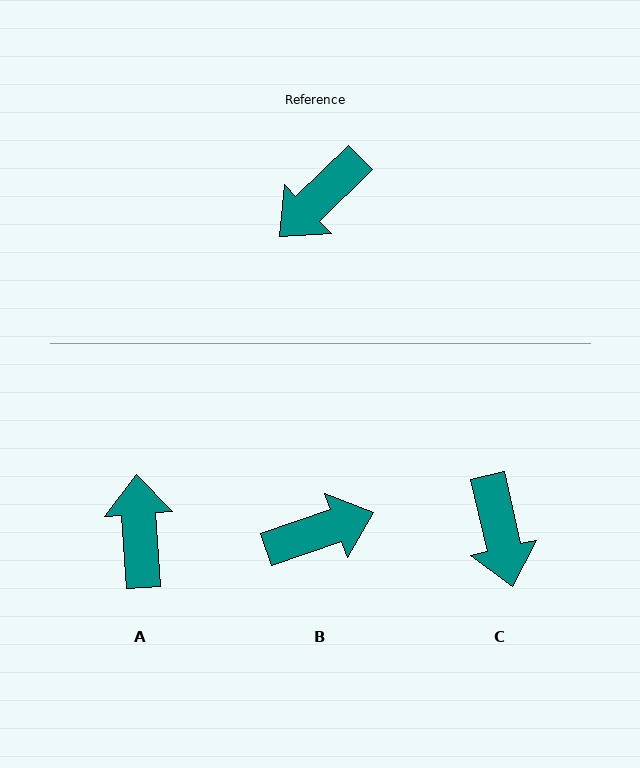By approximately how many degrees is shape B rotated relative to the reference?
Approximately 155 degrees counter-clockwise.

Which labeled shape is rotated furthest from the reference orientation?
B, about 155 degrees away.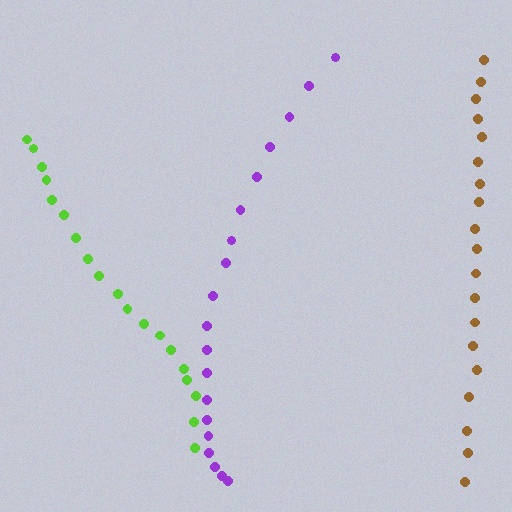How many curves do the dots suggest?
There are 3 distinct paths.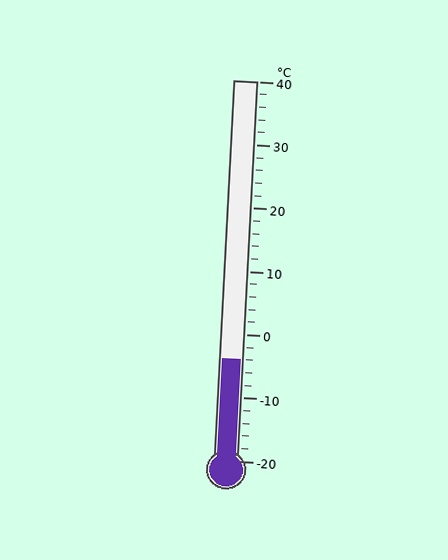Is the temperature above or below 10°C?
The temperature is below 10°C.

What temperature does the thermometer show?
The thermometer shows approximately -4°C.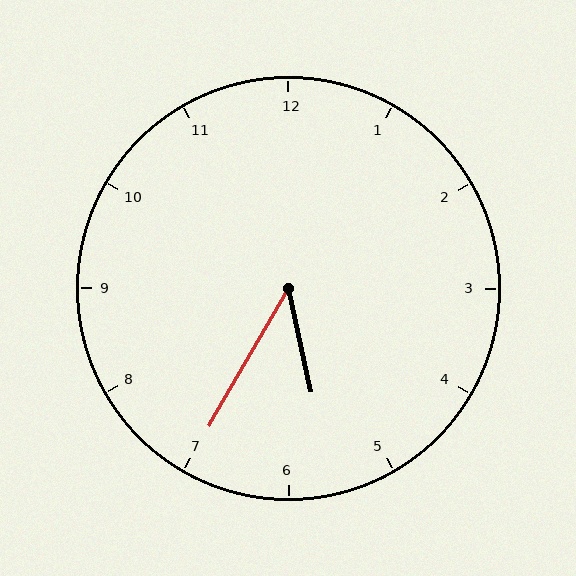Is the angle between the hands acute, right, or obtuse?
It is acute.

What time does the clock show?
5:35.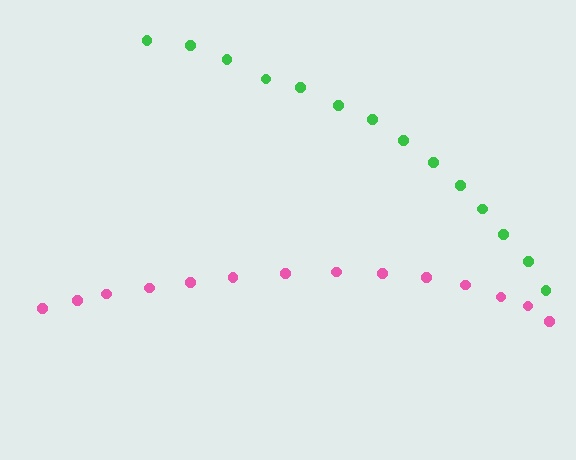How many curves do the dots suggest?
There are 2 distinct paths.